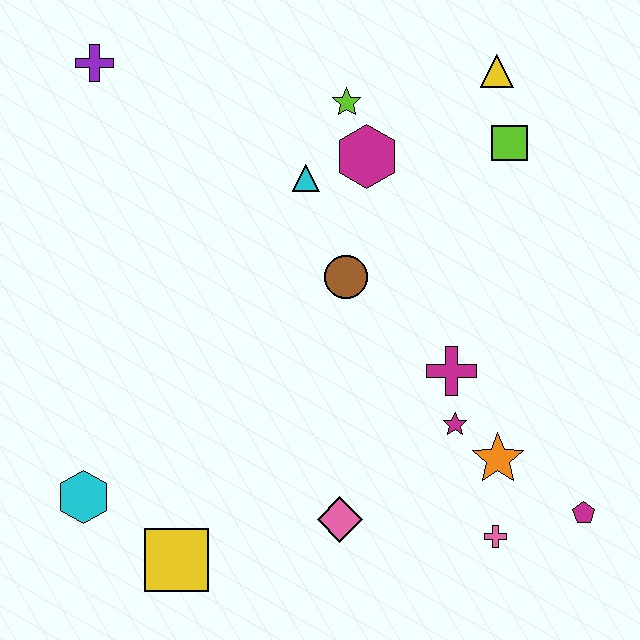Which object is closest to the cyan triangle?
The magenta hexagon is closest to the cyan triangle.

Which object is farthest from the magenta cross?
The purple cross is farthest from the magenta cross.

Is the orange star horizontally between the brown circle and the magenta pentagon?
Yes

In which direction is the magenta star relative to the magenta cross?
The magenta star is below the magenta cross.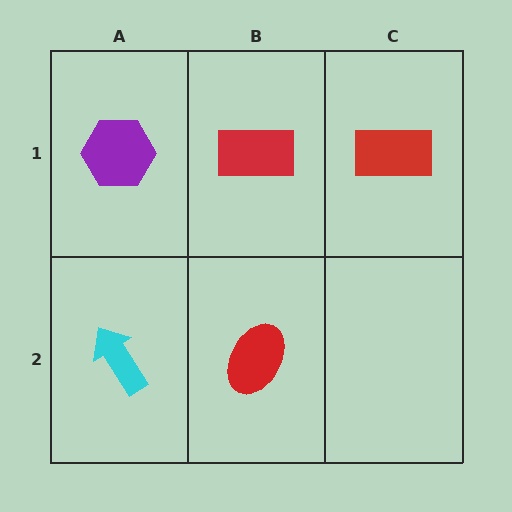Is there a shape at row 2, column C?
No, that cell is empty.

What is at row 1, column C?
A red rectangle.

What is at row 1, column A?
A purple hexagon.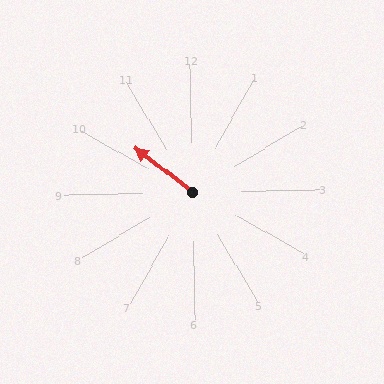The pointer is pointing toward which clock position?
Roughly 10 o'clock.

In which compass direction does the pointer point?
Northwest.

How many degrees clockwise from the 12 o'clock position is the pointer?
Approximately 309 degrees.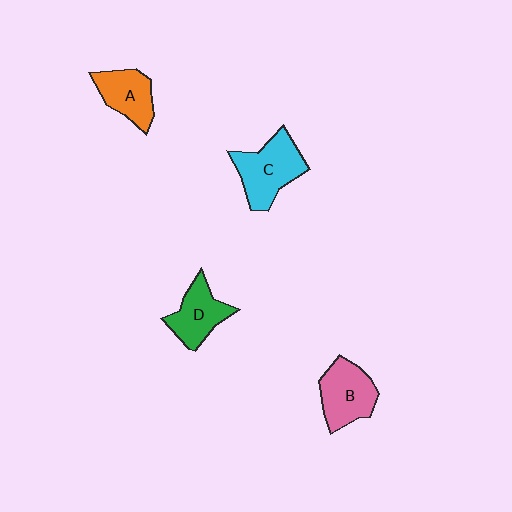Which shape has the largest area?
Shape C (cyan).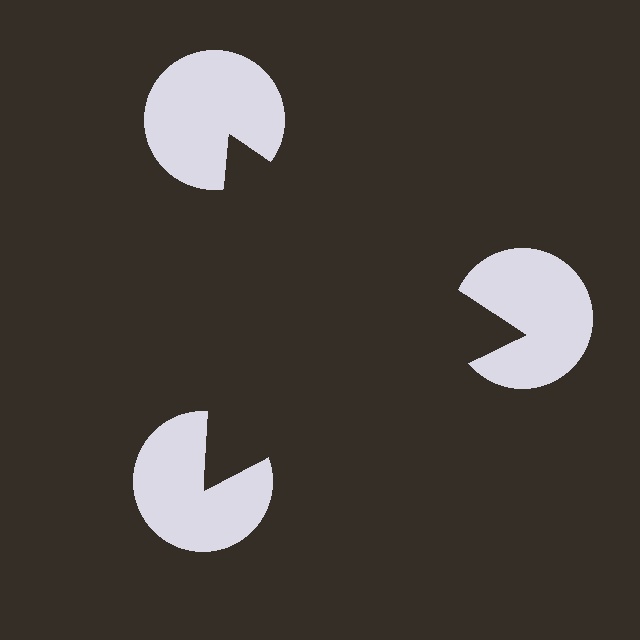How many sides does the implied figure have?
3 sides.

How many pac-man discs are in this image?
There are 3 — one at each vertex of the illusory triangle.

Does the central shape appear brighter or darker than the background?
It typically appears slightly darker than the background, even though no actual brightness change is drawn.